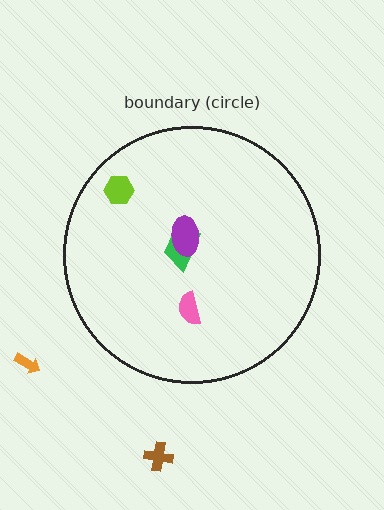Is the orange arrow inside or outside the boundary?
Outside.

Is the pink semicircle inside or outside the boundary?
Inside.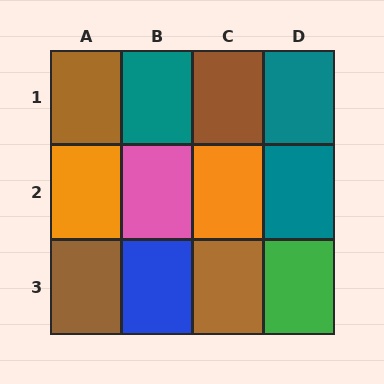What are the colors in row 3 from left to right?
Brown, blue, brown, green.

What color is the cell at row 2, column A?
Orange.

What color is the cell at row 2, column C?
Orange.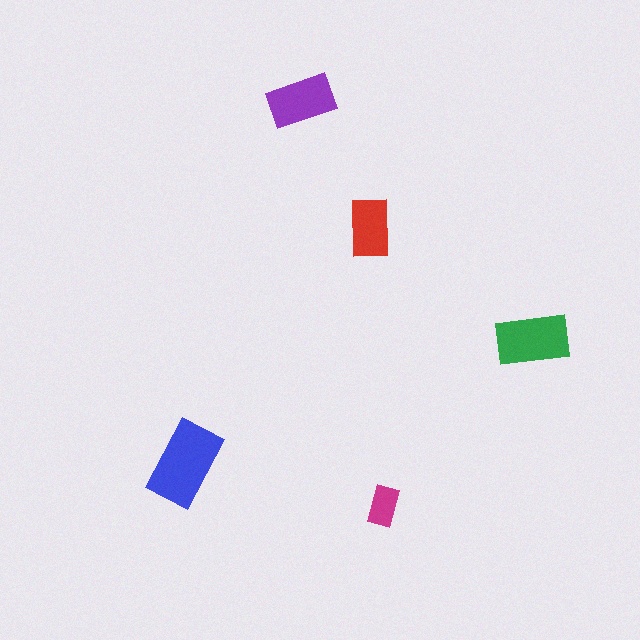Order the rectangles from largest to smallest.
the blue one, the green one, the purple one, the red one, the magenta one.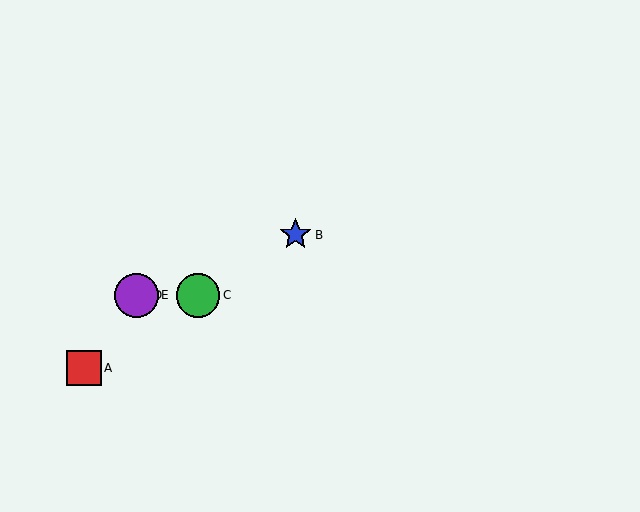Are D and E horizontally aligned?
Yes, both are at y≈295.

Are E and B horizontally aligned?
No, E is at y≈295 and B is at y≈235.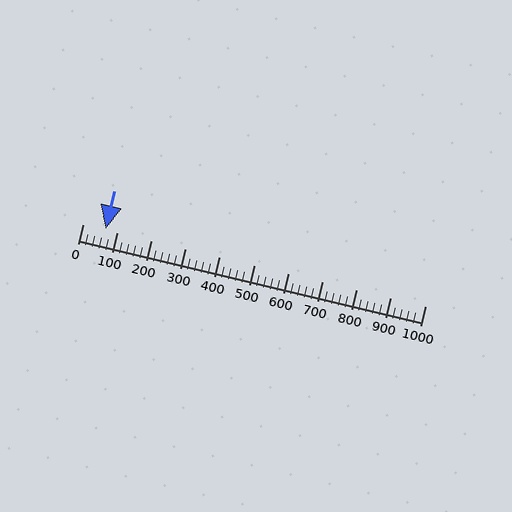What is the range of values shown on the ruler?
The ruler shows values from 0 to 1000.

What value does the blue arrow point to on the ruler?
The blue arrow points to approximately 68.